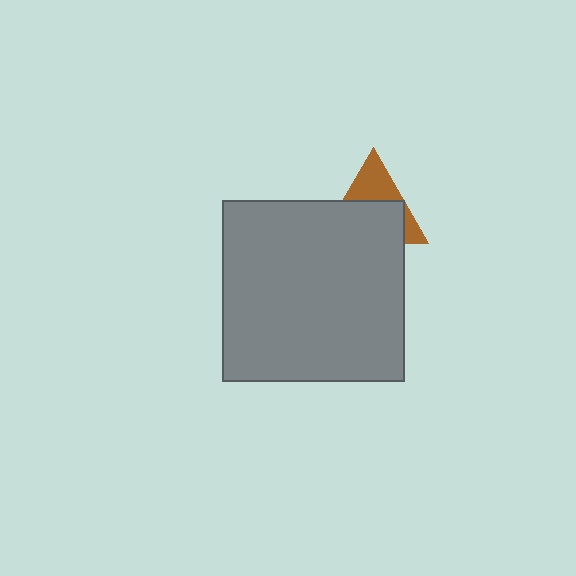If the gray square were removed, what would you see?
You would see the complete brown triangle.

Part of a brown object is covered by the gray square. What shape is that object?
It is a triangle.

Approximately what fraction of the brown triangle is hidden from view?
Roughly 61% of the brown triangle is hidden behind the gray square.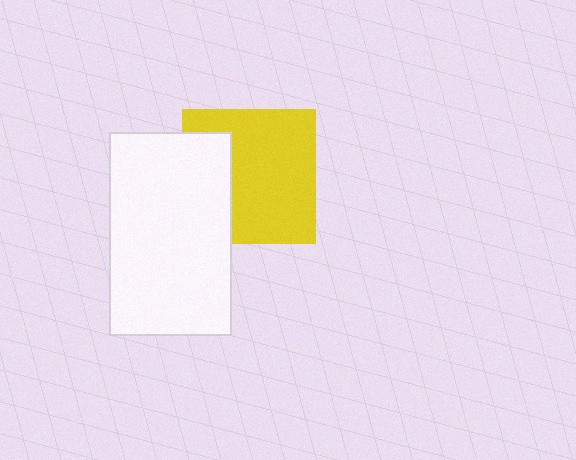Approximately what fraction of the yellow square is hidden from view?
Roughly 31% of the yellow square is hidden behind the white rectangle.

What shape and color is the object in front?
The object in front is a white rectangle.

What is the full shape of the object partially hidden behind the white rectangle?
The partially hidden object is a yellow square.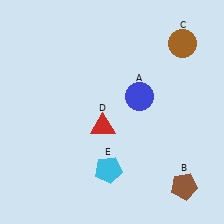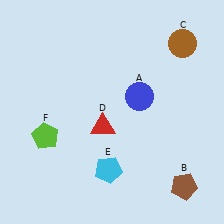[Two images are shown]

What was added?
A lime pentagon (F) was added in Image 2.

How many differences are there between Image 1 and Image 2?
There is 1 difference between the two images.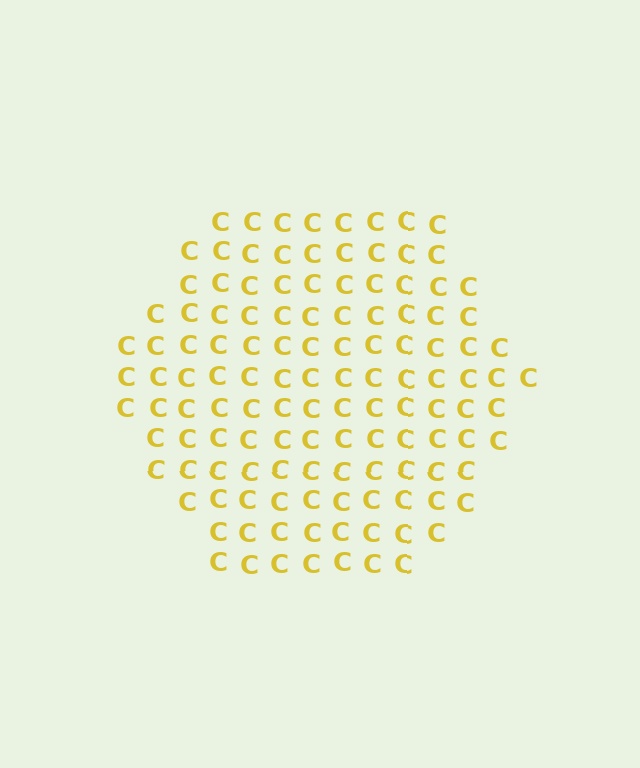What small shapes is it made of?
It is made of small letter C's.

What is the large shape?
The large shape is a hexagon.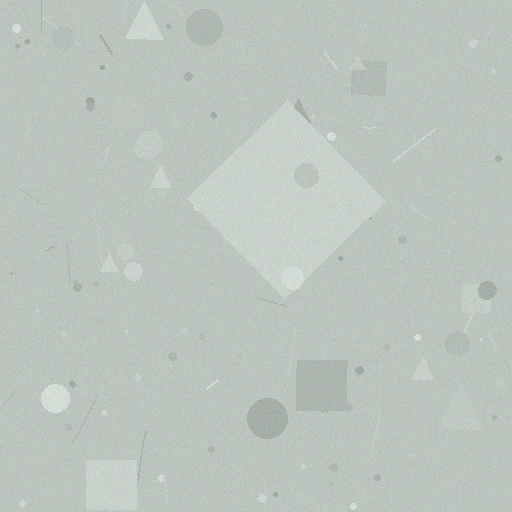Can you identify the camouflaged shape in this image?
The camouflaged shape is a diamond.